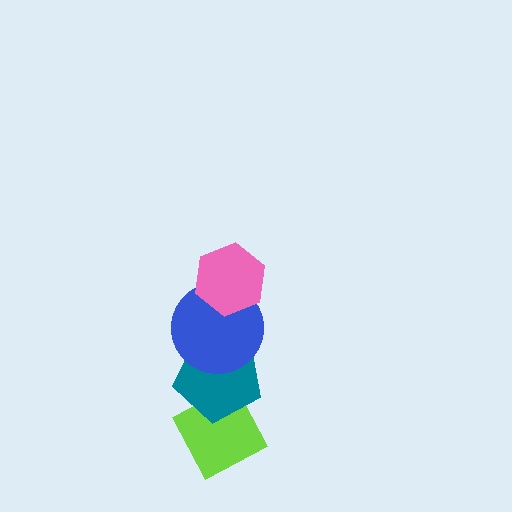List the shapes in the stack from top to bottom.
From top to bottom: the pink hexagon, the blue circle, the teal pentagon, the lime diamond.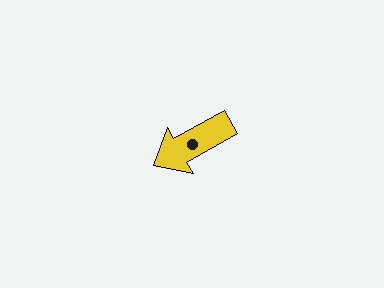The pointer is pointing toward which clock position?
Roughly 8 o'clock.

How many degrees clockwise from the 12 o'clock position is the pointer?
Approximately 241 degrees.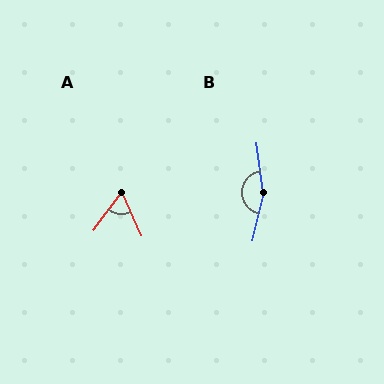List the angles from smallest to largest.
A (61°), B (159°).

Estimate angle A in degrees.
Approximately 61 degrees.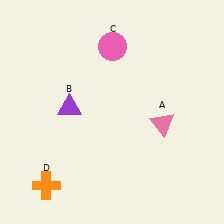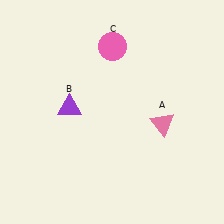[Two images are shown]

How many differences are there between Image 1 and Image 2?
There is 1 difference between the two images.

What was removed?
The orange cross (D) was removed in Image 2.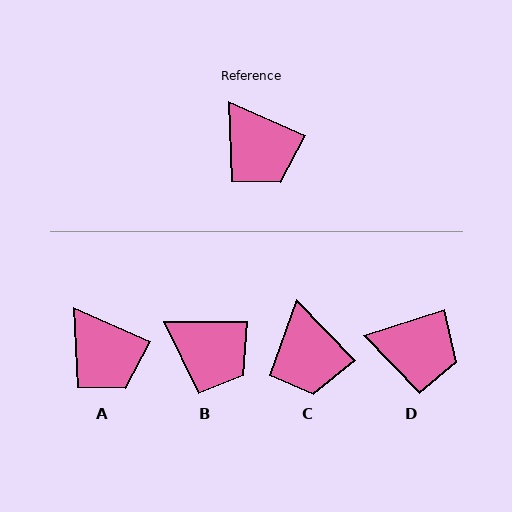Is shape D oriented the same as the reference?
No, it is off by about 41 degrees.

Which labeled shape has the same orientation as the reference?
A.